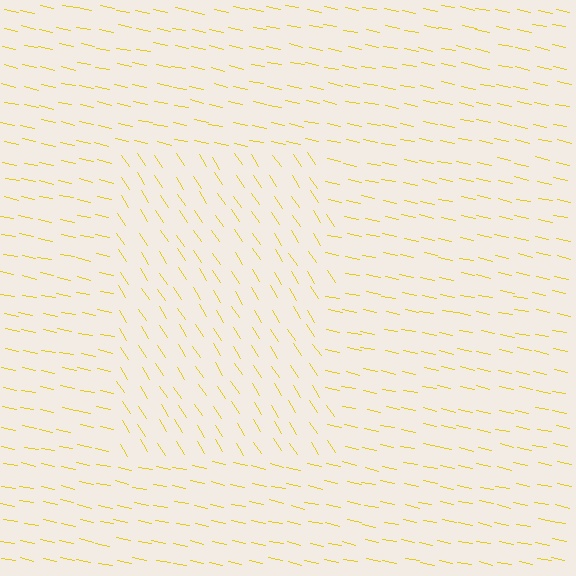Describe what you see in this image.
The image is filled with small yellow line segments. A rectangle region in the image has lines oriented differently from the surrounding lines, creating a visible texture boundary.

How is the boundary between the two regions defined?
The boundary is defined purely by a change in line orientation (approximately 45 degrees difference). All lines are the same color and thickness.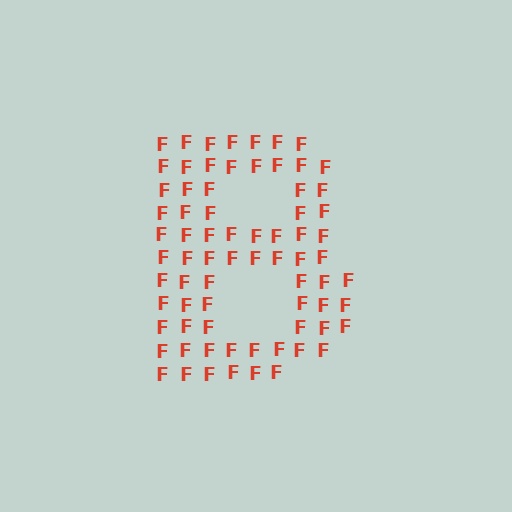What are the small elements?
The small elements are letter F's.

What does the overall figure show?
The overall figure shows the letter B.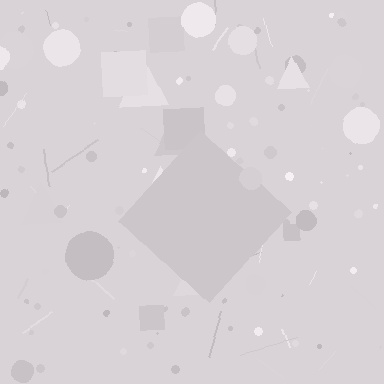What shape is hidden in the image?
A diamond is hidden in the image.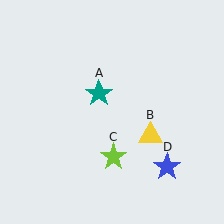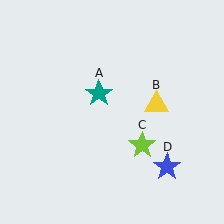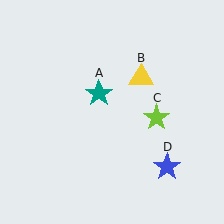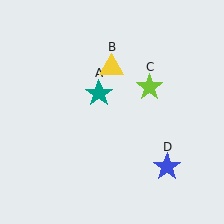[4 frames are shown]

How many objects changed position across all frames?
2 objects changed position: yellow triangle (object B), lime star (object C).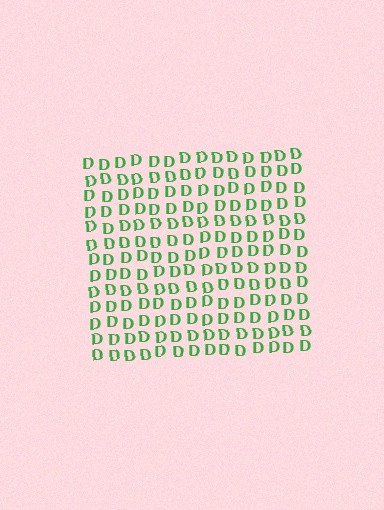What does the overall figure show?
The overall figure shows a square.